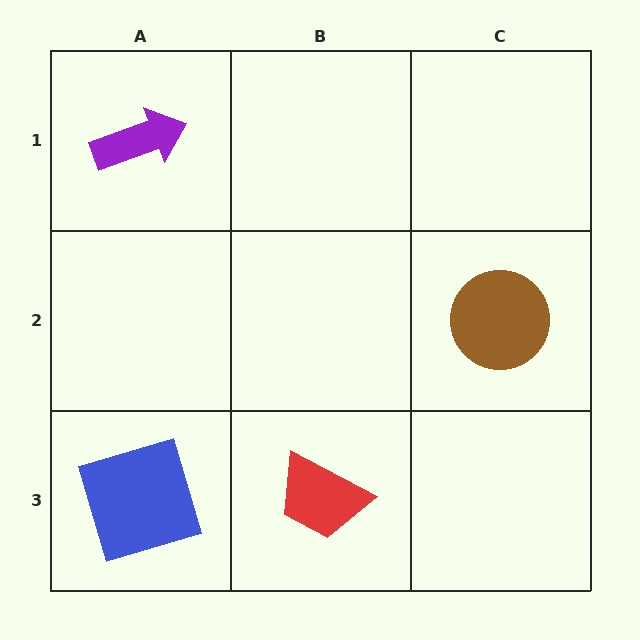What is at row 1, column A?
A purple arrow.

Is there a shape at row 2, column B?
No, that cell is empty.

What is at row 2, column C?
A brown circle.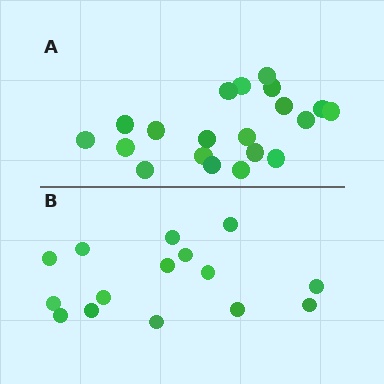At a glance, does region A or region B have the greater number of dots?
Region A (the top region) has more dots.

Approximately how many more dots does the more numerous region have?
Region A has about 5 more dots than region B.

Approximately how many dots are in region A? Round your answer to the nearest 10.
About 20 dots.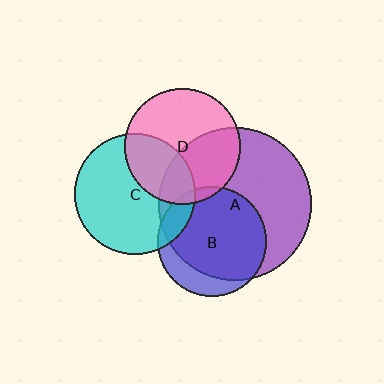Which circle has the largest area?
Circle A (purple).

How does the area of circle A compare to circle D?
Approximately 1.7 times.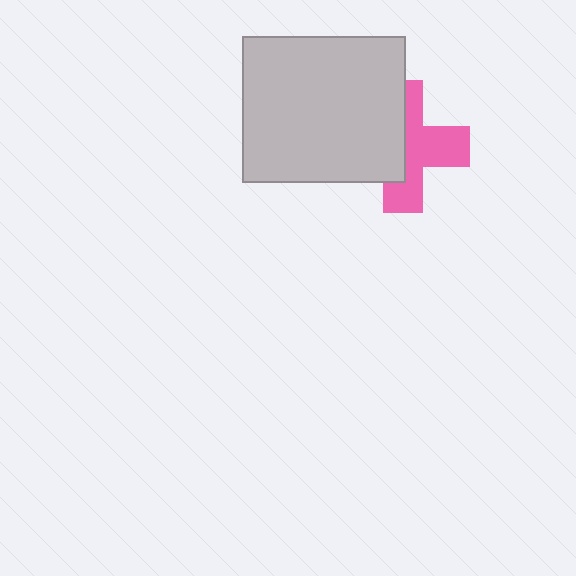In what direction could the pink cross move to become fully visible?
The pink cross could move right. That would shift it out from behind the light gray rectangle entirely.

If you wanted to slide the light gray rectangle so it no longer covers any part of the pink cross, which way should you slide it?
Slide it left — that is the most direct way to separate the two shapes.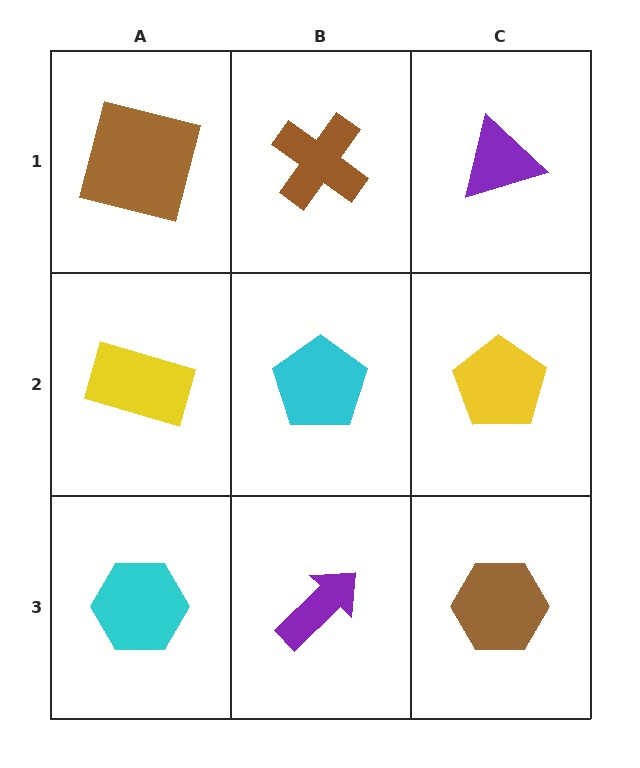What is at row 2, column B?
A cyan pentagon.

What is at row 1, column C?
A purple triangle.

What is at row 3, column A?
A cyan hexagon.